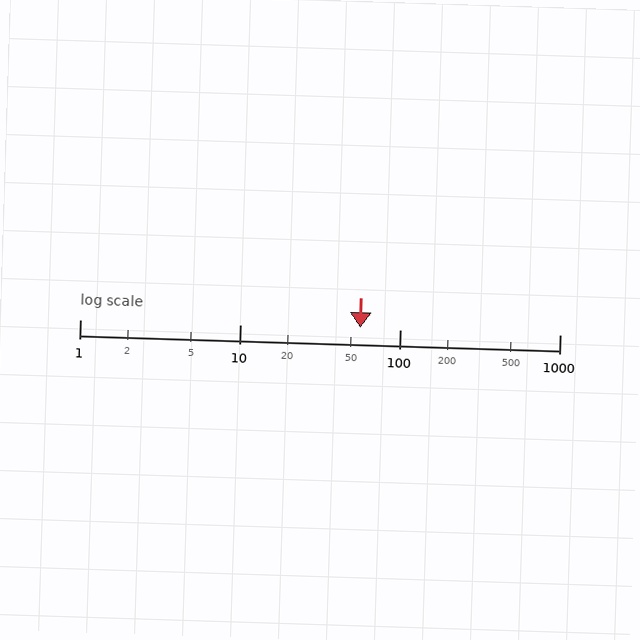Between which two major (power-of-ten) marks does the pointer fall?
The pointer is between 10 and 100.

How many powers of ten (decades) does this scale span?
The scale spans 3 decades, from 1 to 1000.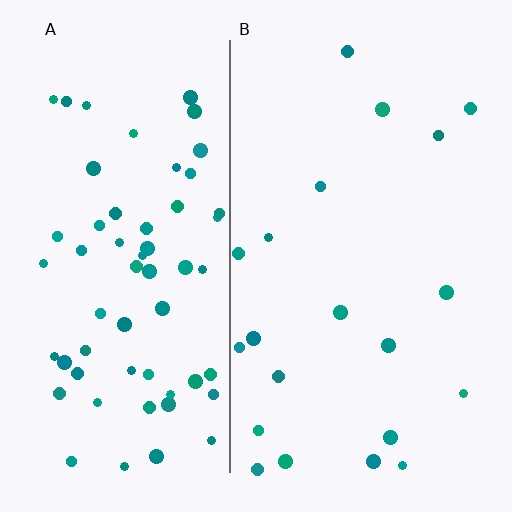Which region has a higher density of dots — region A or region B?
A (the left).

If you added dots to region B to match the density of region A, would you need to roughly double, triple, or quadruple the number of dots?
Approximately triple.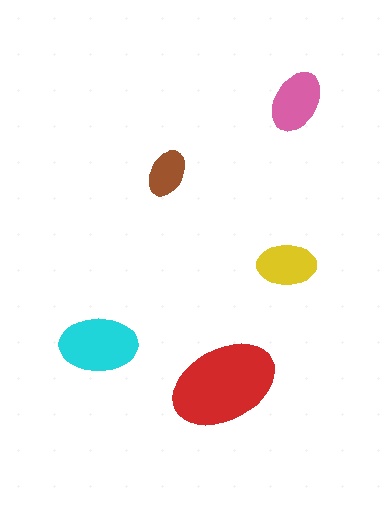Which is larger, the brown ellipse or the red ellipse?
The red one.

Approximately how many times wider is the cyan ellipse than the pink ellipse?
About 1.5 times wider.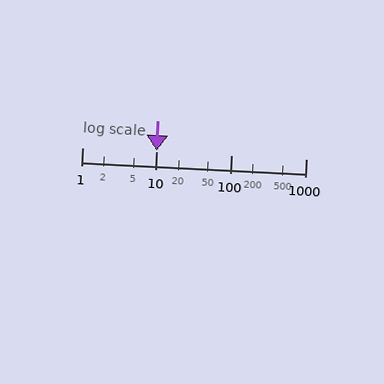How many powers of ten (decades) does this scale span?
The scale spans 3 decades, from 1 to 1000.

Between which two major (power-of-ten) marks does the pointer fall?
The pointer is between 10 and 100.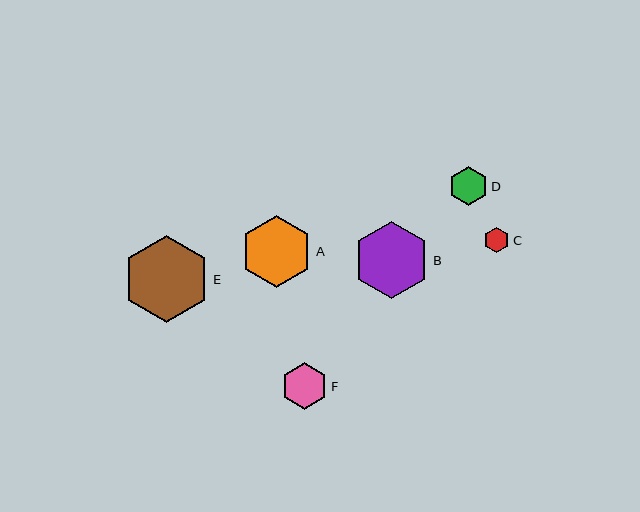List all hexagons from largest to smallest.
From largest to smallest: E, B, A, F, D, C.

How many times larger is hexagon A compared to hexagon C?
Hexagon A is approximately 2.8 times the size of hexagon C.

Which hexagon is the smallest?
Hexagon C is the smallest with a size of approximately 26 pixels.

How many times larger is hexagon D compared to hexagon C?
Hexagon D is approximately 1.5 times the size of hexagon C.